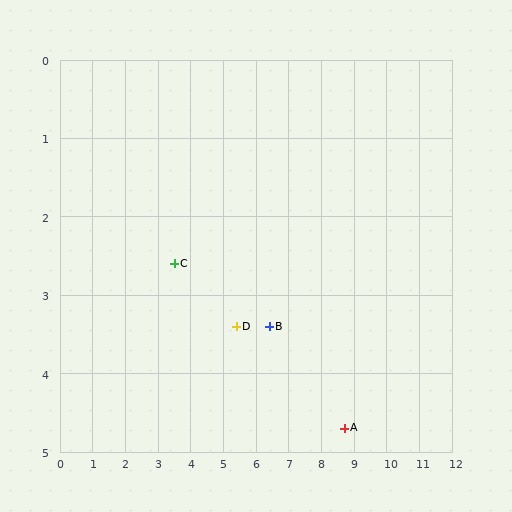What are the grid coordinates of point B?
Point B is at approximately (6.4, 3.4).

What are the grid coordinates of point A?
Point A is at approximately (8.7, 4.7).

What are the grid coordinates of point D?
Point D is at approximately (5.4, 3.4).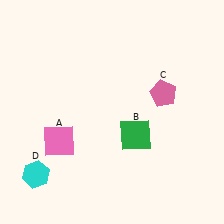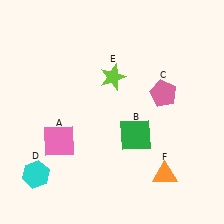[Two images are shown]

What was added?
A lime star (E), an orange triangle (F) were added in Image 2.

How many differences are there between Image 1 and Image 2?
There are 2 differences between the two images.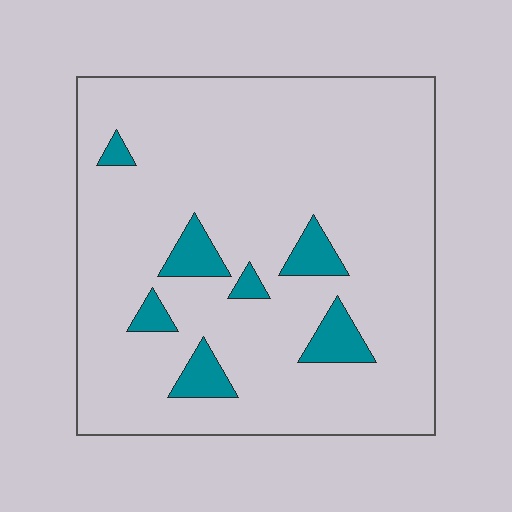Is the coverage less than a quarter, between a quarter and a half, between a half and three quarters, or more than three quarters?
Less than a quarter.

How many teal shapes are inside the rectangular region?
7.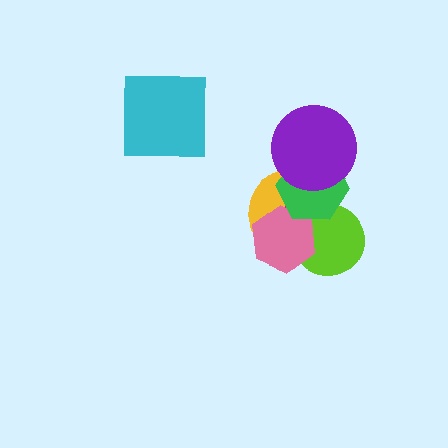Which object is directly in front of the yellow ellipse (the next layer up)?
The magenta triangle is directly in front of the yellow ellipse.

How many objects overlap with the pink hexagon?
4 objects overlap with the pink hexagon.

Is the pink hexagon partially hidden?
Yes, it is partially covered by another shape.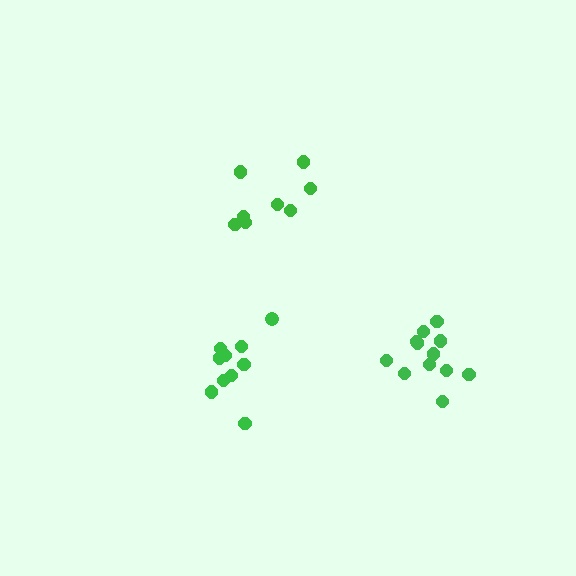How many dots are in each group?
Group 1: 8 dots, Group 2: 12 dots, Group 3: 10 dots (30 total).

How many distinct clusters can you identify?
There are 3 distinct clusters.